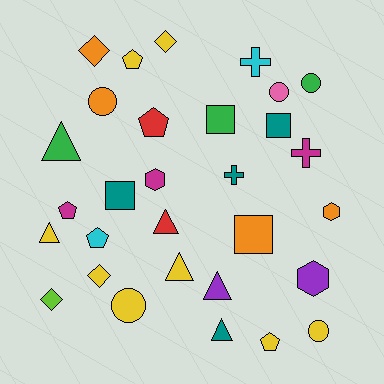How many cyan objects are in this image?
There are 2 cyan objects.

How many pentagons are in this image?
There are 5 pentagons.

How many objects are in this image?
There are 30 objects.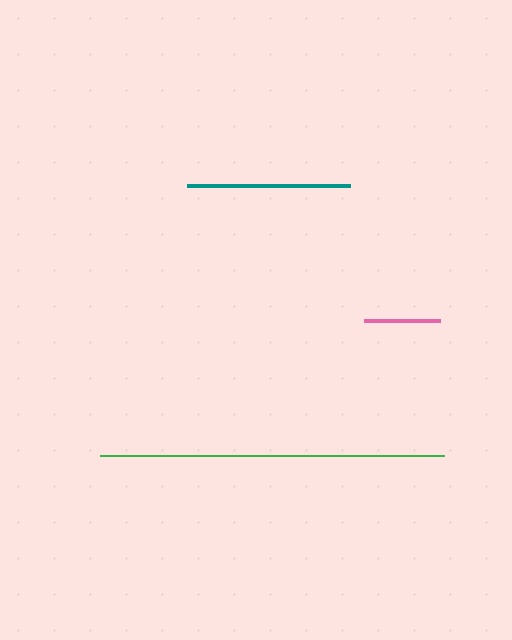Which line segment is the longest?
The green line is the longest at approximately 344 pixels.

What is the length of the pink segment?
The pink segment is approximately 75 pixels long.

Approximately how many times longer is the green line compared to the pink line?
The green line is approximately 4.6 times the length of the pink line.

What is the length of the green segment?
The green segment is approximately 344 pixels long.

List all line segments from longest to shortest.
From longest to shortest: green, teal, pink.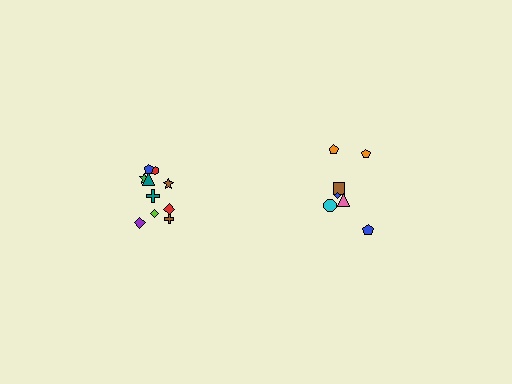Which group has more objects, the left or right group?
The left group.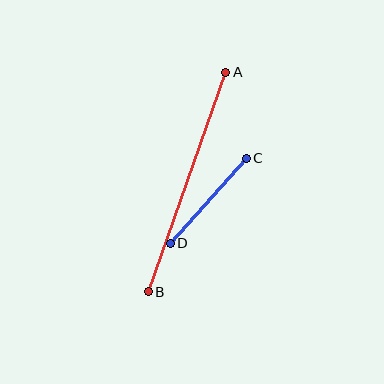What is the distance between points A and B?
The distance is approximately 233 pixels.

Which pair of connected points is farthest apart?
Points A and B are farthest apart.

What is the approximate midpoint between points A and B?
The midpoint is at approximately (187, 182) pixels.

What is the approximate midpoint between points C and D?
The midpoint is at approximately (208, 201) pixels.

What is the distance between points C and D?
The distance is approximately 114 pixels.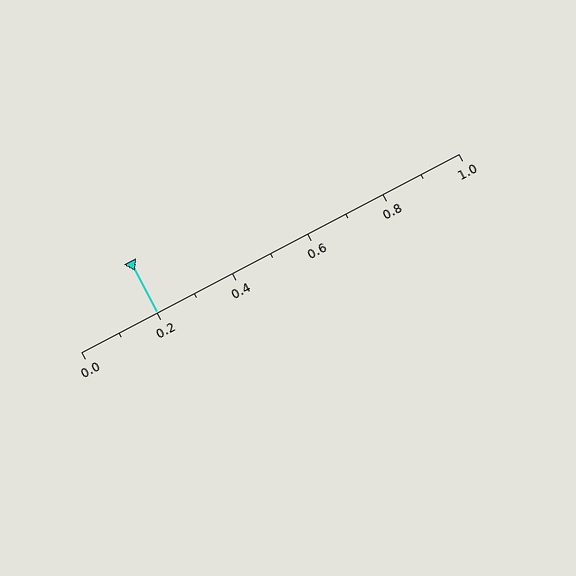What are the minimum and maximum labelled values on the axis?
The axis runs from 0.0 to 1.0.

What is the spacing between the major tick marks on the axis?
The major ticks are spaced 0.2 apart.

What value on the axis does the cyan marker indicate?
The marker indicates approximately 0.2.